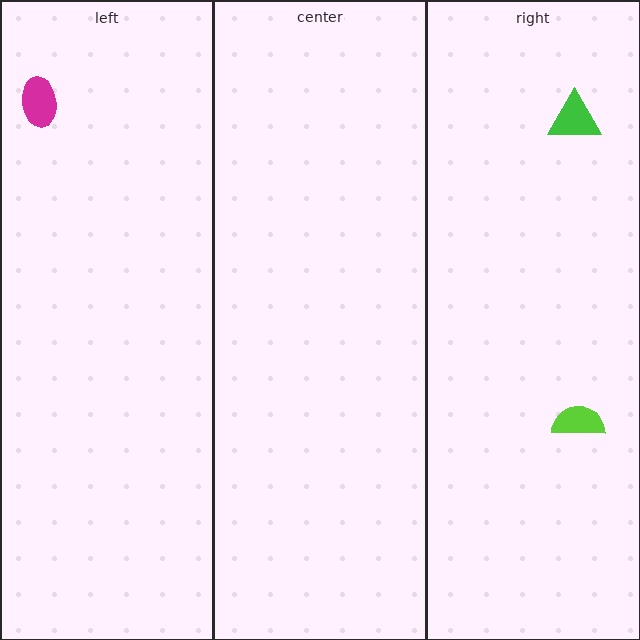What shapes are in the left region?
The magenta ellipse.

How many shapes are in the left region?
1.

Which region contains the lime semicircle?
The right region.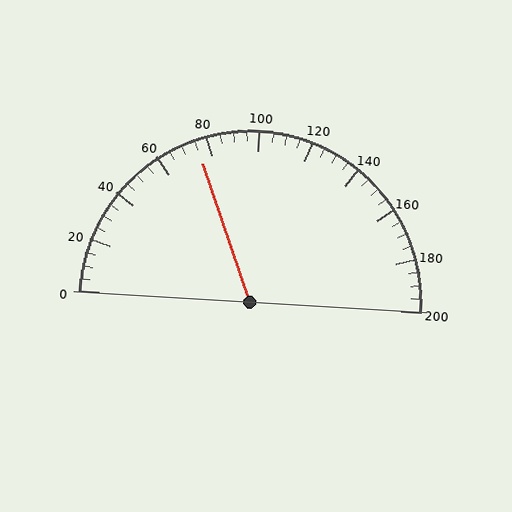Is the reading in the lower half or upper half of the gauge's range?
The reading is in the lower half of the range (0 to 200).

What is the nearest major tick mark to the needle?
The nearest major tick mark is 80.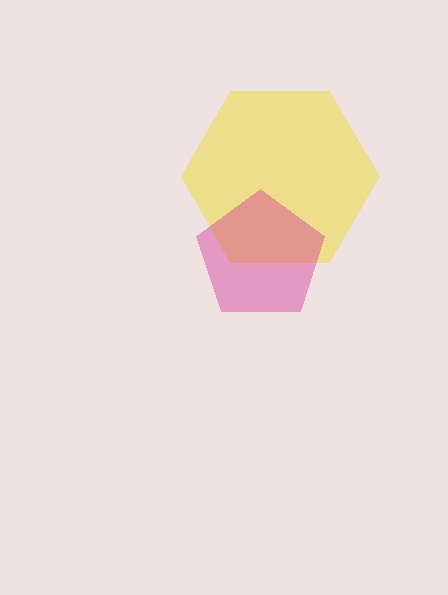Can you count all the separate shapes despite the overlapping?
Yes, there are 2 separate shapes.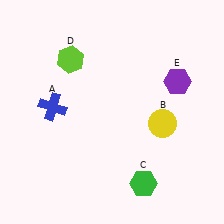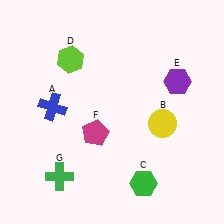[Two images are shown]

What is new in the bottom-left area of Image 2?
A green cross (G) was added in the bottom-left area of Image 2.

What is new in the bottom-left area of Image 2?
A magenta pentagon (F) was added in the bottom-left area of Image 2.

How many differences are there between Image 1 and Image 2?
There are 2 differences between the two images.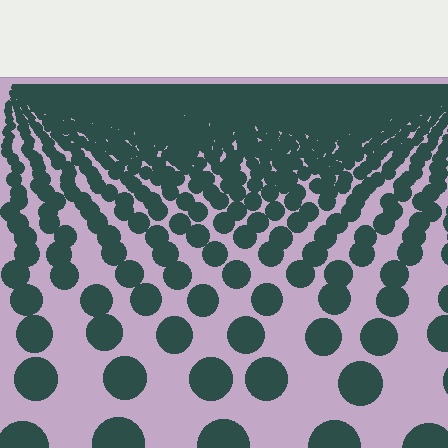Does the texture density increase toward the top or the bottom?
Density increases toward the top.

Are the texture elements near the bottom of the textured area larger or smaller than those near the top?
Larger. Near the bottom, elements are closer to the viewer and appear at a bigger on-screen size.